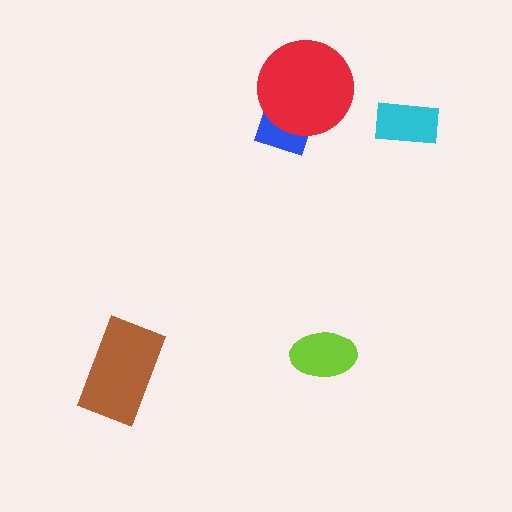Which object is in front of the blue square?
The red circle is in front of the blue square.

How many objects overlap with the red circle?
1 object overlaps with the red circle.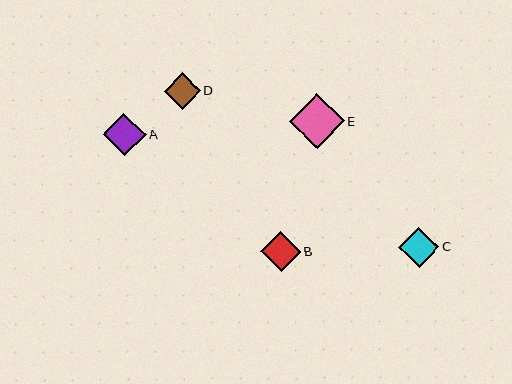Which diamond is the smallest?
Diamond D is the smallest with a size of approximately 36 pixels.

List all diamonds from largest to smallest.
From largest to smallest: E, A, C, B, D.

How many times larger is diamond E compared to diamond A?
Diamond E is approximately 1.3 times the size of diamond A.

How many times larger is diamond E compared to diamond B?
Diamond E is approximately 1.4 times the size of diamond B.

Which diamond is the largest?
Diamond E is the largest with a size of approximately 55 pixels.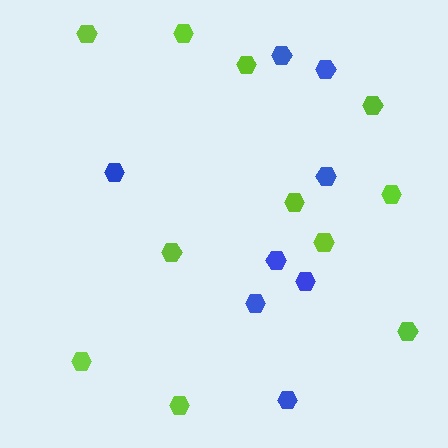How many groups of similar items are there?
There are 2 groups: one group of blue hexagons (8) and one group of lime hexagons (11).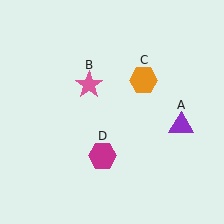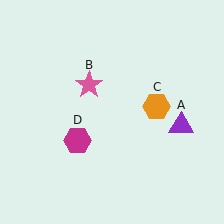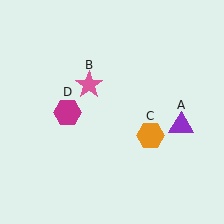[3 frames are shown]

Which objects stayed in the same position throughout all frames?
Purple triangle (object A) and pink star (object B) remained stationary.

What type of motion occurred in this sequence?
The orange hexagon (object C), magenta hexagon (object D) rotated clockwise around the center of the scene.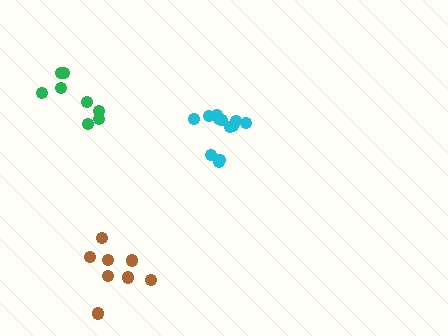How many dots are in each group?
Group 1: 12 dots, Group 2: 8 dots, Group 3: 8 dots (28 total).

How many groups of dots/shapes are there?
There are 3 groups.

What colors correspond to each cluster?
The clusters are colored: cyan, green, brown.